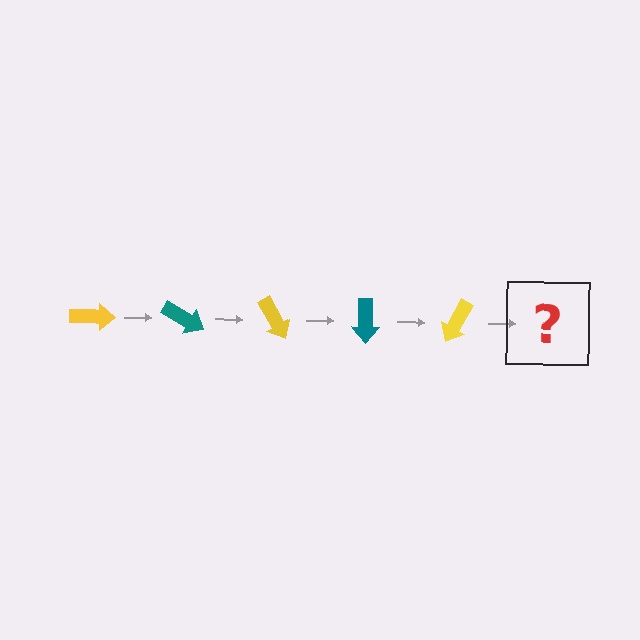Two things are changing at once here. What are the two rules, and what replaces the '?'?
The two rules are that it rotates 30 degrees each step and the color cycles through yellow and teal. The '?' should be a teal arrow, rotated 150 degrees from the start.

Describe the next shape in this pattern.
It should be a teal arrow, rotated 150 degrees from the start.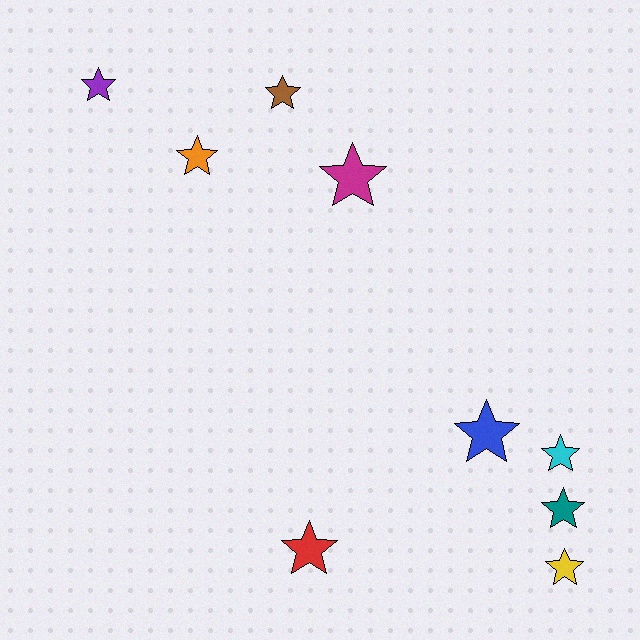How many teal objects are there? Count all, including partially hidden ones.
There is 1 teal object.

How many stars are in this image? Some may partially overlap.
There are 9 stars.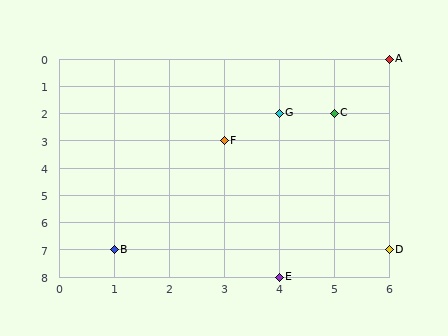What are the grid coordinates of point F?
Point F is at grid coordinates (3, 3).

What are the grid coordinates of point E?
Point E is at grid coordinates (4, 8).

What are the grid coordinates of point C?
Point C is at grid coordinates (5, 2).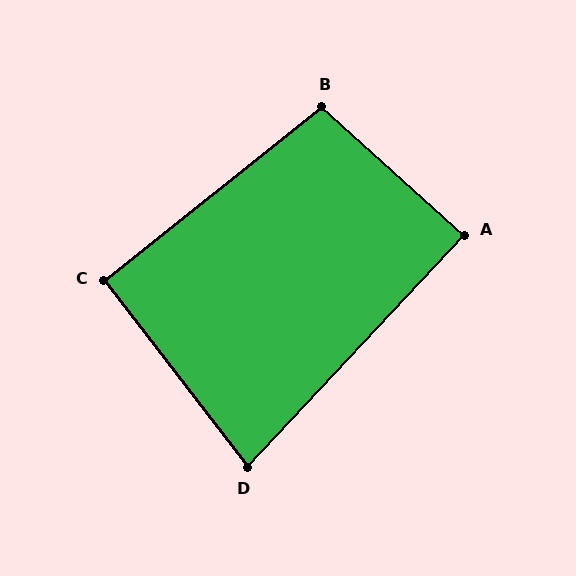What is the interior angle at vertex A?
Approximately 89 degrees (approximately right).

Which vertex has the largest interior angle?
B, at approximately 99 degrees.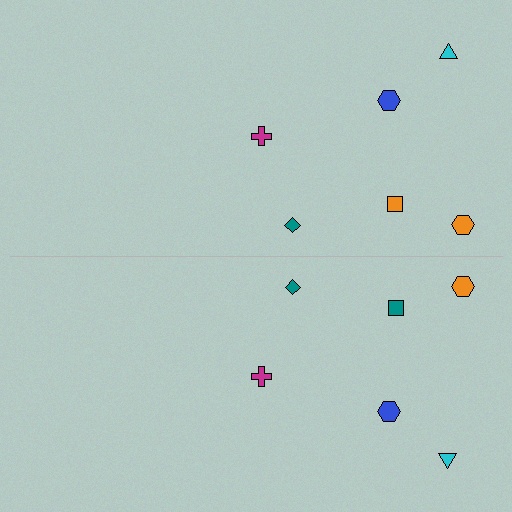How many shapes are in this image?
There are 12 shapes in this image.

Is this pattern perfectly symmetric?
No, the pattern is not perfectly symmetric. The teal square on the bottom side breaks the symmetry — its mirror counterpart is orange.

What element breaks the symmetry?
The teal square on the bottom side breaks the symmetry — its mirror counterpart is orange.